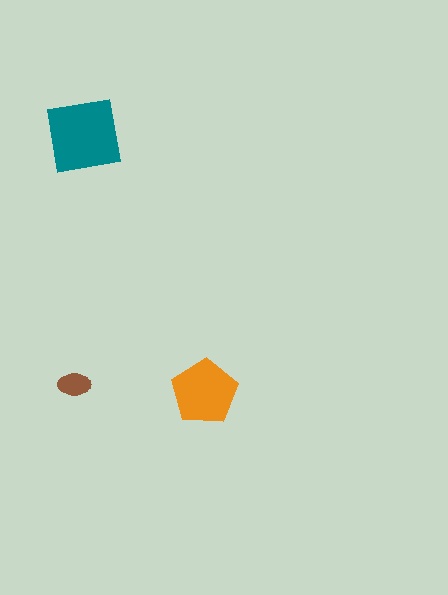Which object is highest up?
The teal square is topmost.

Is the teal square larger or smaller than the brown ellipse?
Larger.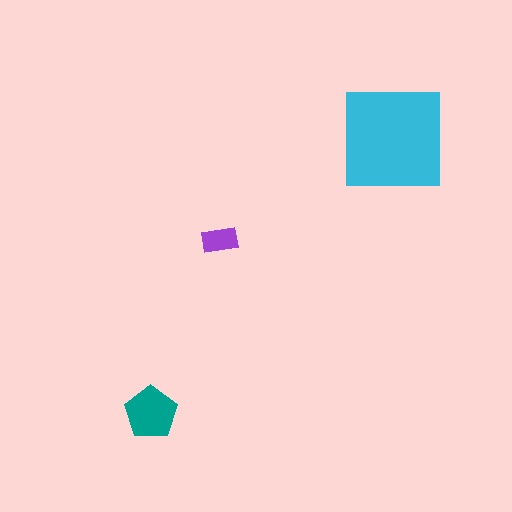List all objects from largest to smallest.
The cyan square, the teal pentagon, the purple rectangle.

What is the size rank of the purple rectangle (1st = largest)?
3rd.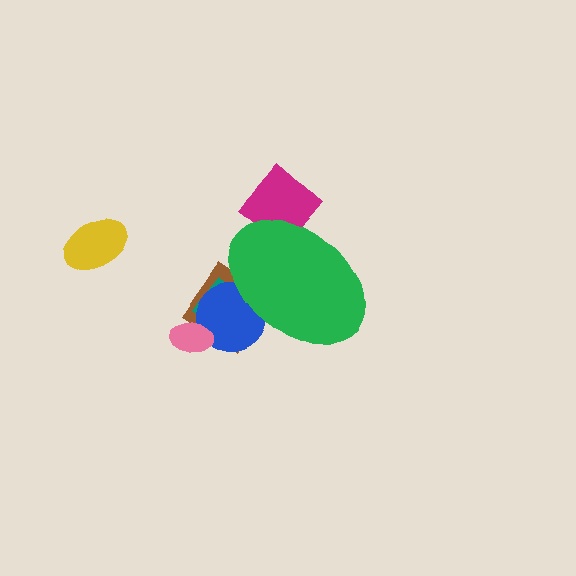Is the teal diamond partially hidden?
Yes, the teal diamond is partially hidden behind the green ellipse.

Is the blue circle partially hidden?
Yes, the blue circle is partially hidden behind the green ellipse.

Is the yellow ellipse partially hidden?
No, the yellow ellipse is fully visible.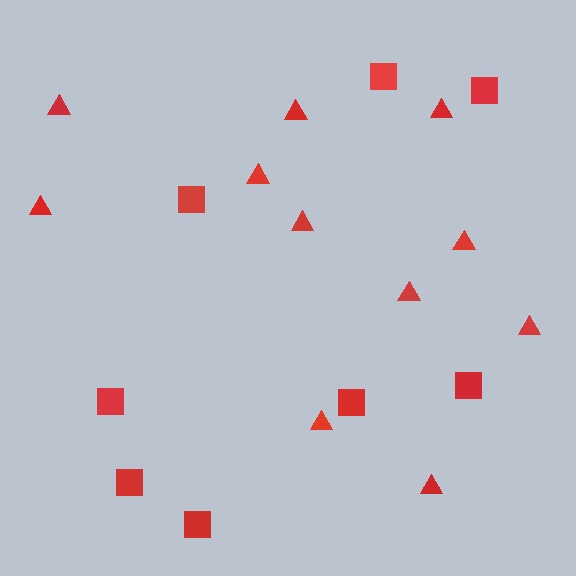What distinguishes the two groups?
There are 2 groups: one group of squares (8) and one group of triangles (11).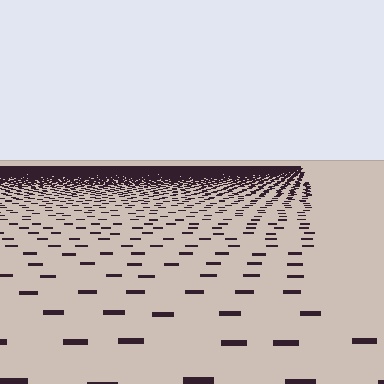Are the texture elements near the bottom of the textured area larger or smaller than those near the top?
Larger. Near the bottom, elements are closer to the viewer and appear at a bigger on-screen size.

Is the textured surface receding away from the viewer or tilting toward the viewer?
The surface is receding away from the viewer. Texture elements get smaller and denser toward the top.